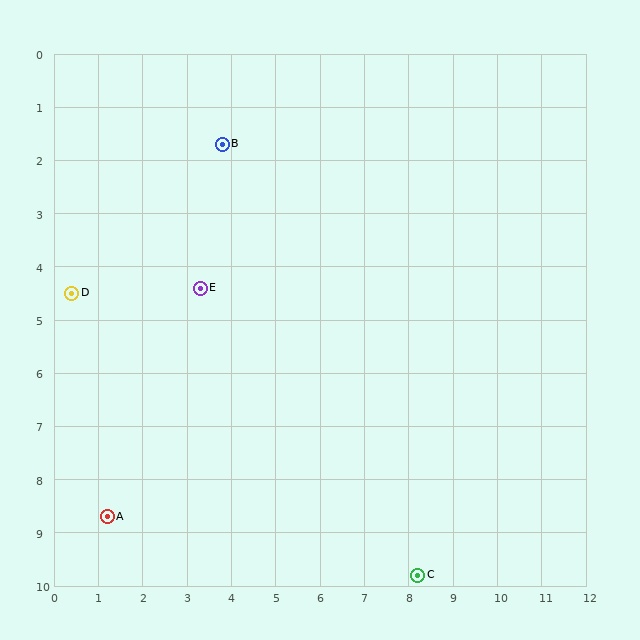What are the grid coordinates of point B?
Point B is at approximately (3.8, 1.7).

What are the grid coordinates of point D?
Point D is at approximately (0.4, 4.5).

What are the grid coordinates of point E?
Point E is at approximately (3.3, 4.4).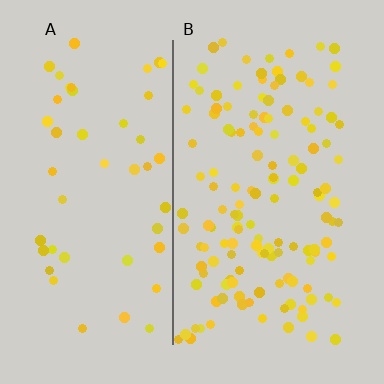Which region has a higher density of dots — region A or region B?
B (the right).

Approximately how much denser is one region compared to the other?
Approximately 2.9× — region B over region A.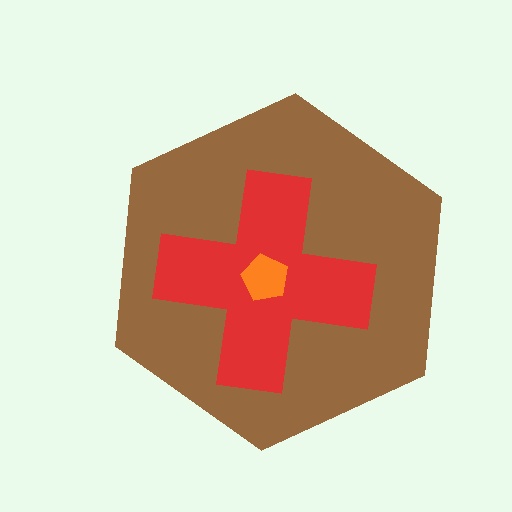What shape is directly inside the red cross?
The orange pentagon.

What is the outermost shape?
The brown hexagon.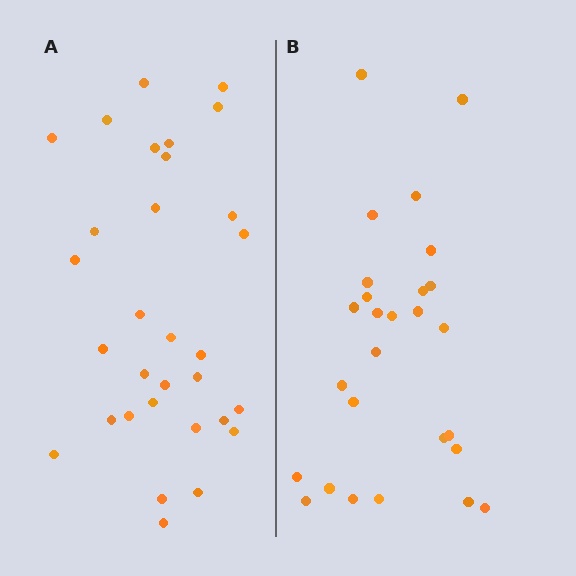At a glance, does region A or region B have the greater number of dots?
Region A (the left region) has more dots.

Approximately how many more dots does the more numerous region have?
Region A has about 4 more dots than region B.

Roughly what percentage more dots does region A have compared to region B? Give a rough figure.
About 15% more.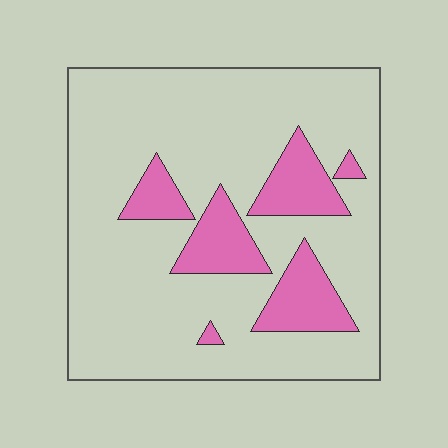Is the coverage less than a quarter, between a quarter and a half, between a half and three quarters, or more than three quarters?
Less than a quarter.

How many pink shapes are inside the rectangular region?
6.